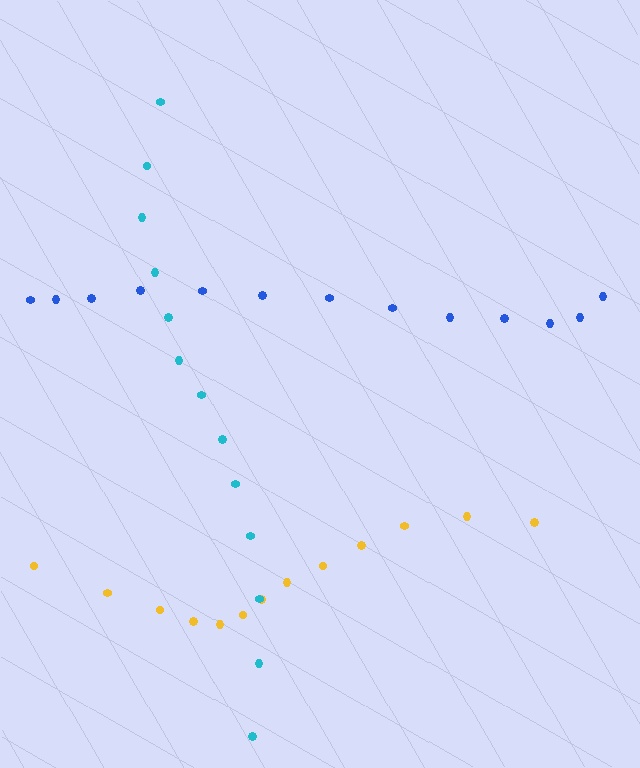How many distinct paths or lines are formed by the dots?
There are 3 distinct paths.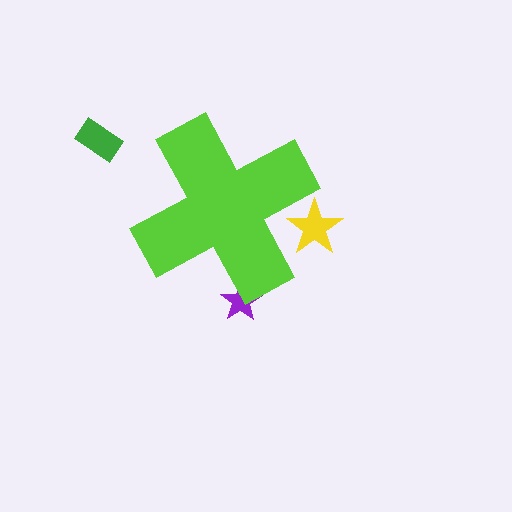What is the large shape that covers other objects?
A lime cross.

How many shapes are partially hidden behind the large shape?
2 shapes are partially hidden.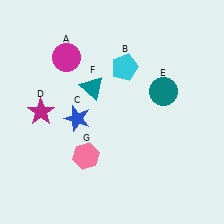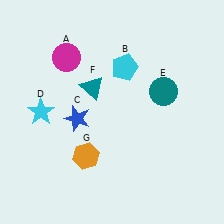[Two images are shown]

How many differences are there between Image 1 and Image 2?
There are 2 differences between the two images.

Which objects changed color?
D changed from magenta to cyan. G changed from pink to orange.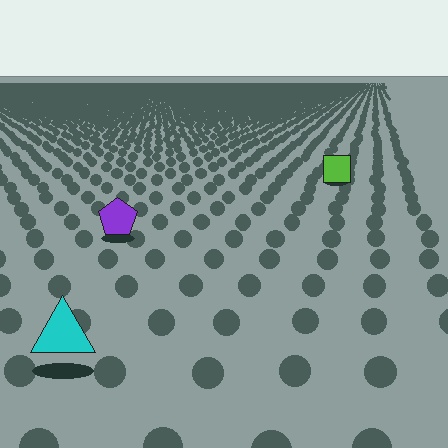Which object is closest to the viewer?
The cyan triangle is closest. The texture marks near it are larger and more spread out.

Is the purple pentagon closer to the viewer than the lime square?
Yes. The purple pentagon is closer — you can tell from the texture gradient: the ground texture is coarser near it.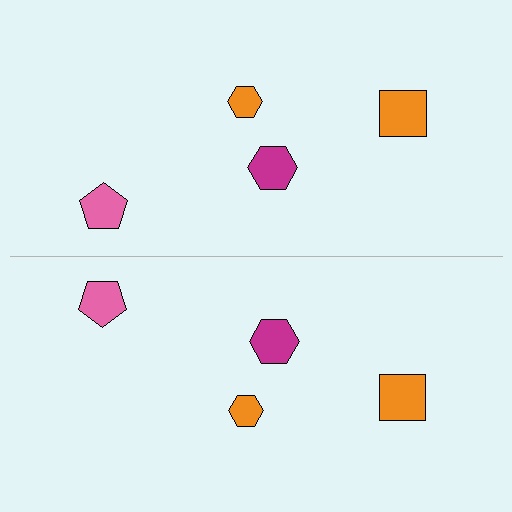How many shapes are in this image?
There are 8 shapes in this image.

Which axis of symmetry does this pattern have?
The pattern has a horizontal axis of symmetry running through the center of the image.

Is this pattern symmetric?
Yes, this pattern has bilateral (reflection) symmetry.